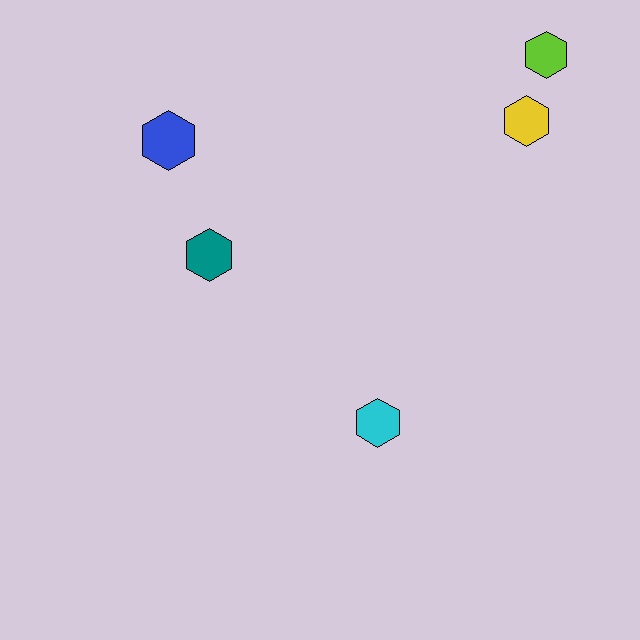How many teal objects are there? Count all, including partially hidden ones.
There is 1 teal object.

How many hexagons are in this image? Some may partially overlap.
There are 5 hexagons.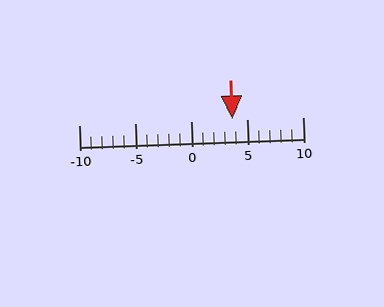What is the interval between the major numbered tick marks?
The major tick marks are spaced 5 units apart.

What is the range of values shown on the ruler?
The ruler shows values from -10 to 10.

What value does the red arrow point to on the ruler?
The red arrow points to approximately 4.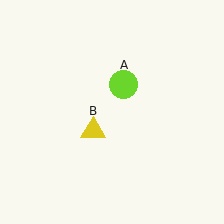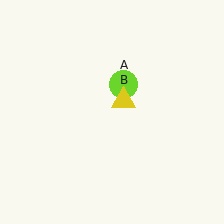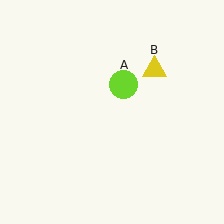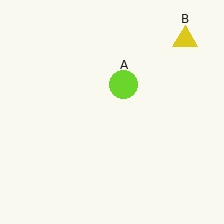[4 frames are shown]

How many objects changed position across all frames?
1 object changed position: yellow triangle (object B).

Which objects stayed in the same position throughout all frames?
Lime circle (object A) remained stationary.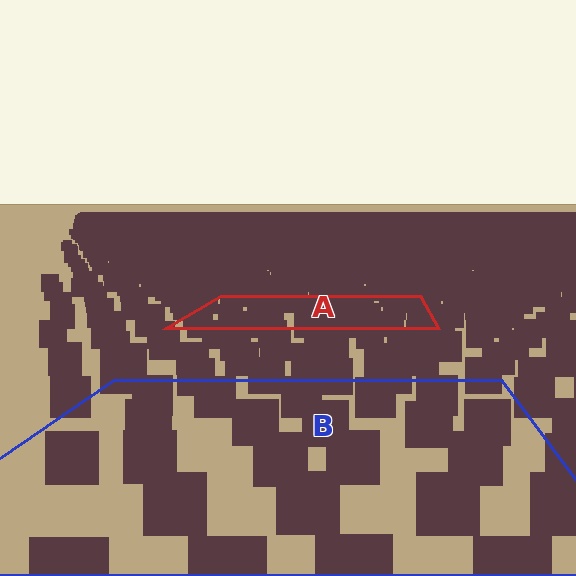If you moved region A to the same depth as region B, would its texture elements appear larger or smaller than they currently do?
They would appear larger. At a closer depth, the same texture elements are projected at a bigger on-screen size.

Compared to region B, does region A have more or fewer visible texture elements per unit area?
Region A has more texture elements per unit area — they are packed more densely because it is farther away.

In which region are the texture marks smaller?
The texture marks are smaller in region A, because it is farther away.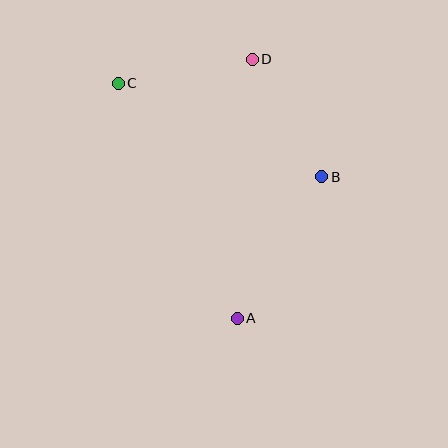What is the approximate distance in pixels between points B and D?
The distance between B and D is approximately 137 pixels.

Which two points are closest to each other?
Points C and D are closest to each other.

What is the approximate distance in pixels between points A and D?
The distance between A and D is approximately 260 pixels.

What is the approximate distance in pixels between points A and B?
The distance between A and B is approximately 165 pixels.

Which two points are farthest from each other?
Points A and C are farthest from each other.